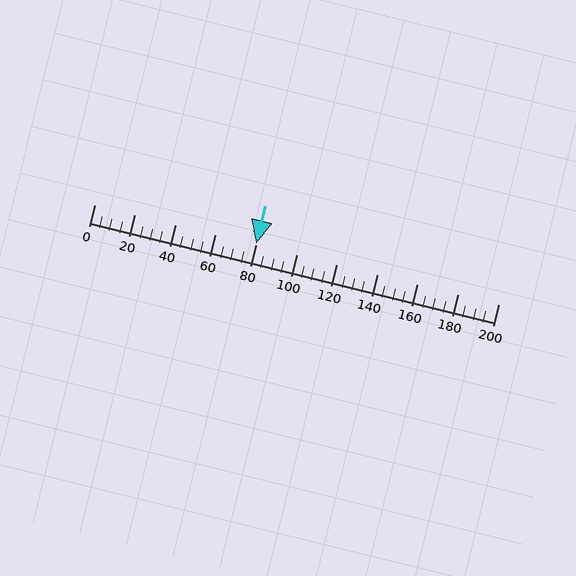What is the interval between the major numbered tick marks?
The major tick marks are spaced 20 units apart.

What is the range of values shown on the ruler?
The ruler shows values from 0 to 200.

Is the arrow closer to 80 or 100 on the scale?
The arrow is closer to 80.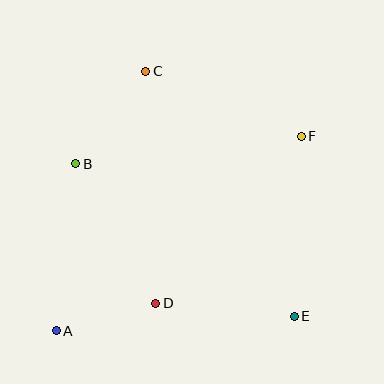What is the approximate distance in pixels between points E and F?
The distance between E and F is approximately 180 pixels.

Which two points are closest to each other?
Points A and D are closest to each other.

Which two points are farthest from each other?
Points A and F are farthest from each other.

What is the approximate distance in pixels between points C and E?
The distance between C and E is approximately 286 pixels.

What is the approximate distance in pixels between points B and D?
The distance between B and D is approximately 161 pixels.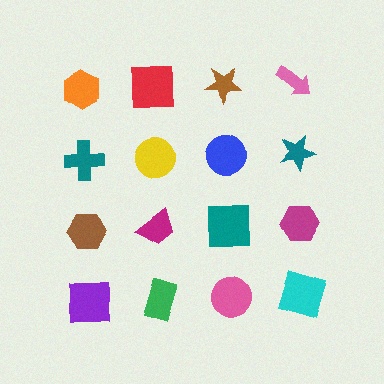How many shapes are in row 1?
4 shapes.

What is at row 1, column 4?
A pink arrow.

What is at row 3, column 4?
A magenta hexagon.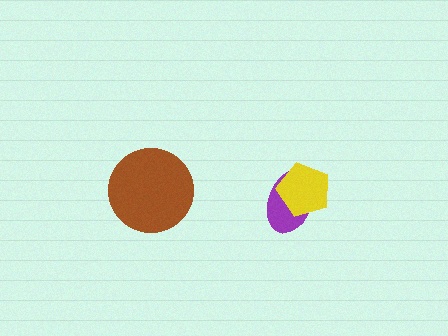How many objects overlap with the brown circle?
0 objects overlap with the brown circle.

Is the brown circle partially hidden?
No, no other shape covers it.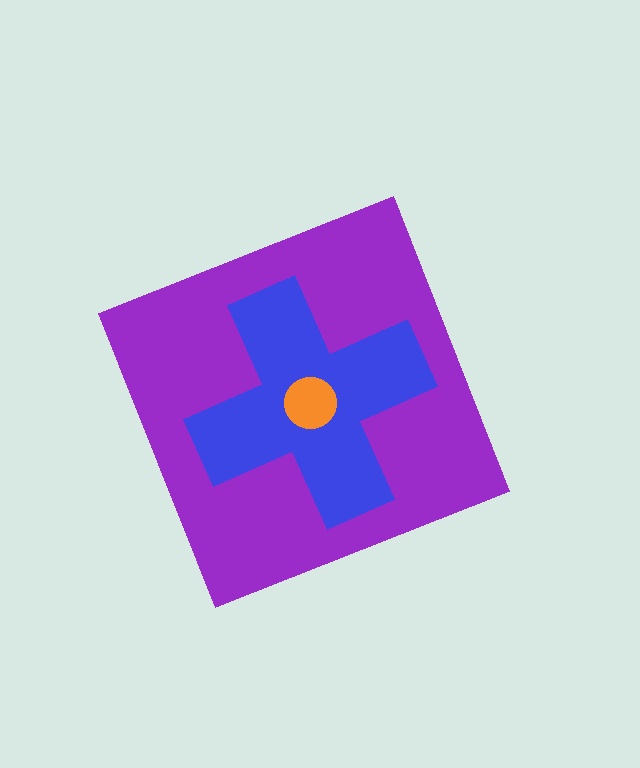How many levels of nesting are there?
3.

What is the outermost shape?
The purple diamond.